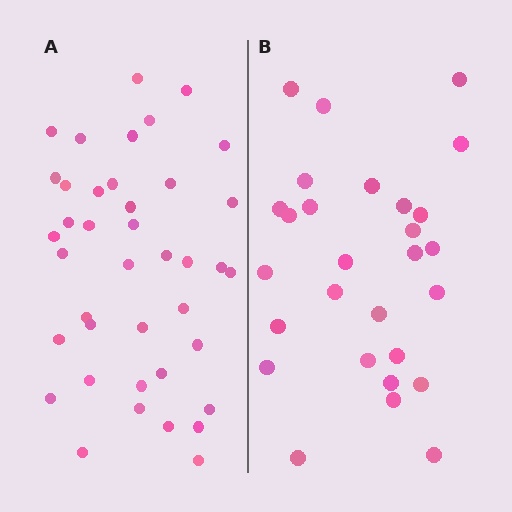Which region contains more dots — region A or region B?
Region A (the left region) has more dots.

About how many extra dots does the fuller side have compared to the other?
Region A has roughly 12 or so more dots than region B.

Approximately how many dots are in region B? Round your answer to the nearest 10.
About 30 dots. (The exact count is 28, which rounds to 30.)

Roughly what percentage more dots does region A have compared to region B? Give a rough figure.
About 45% more.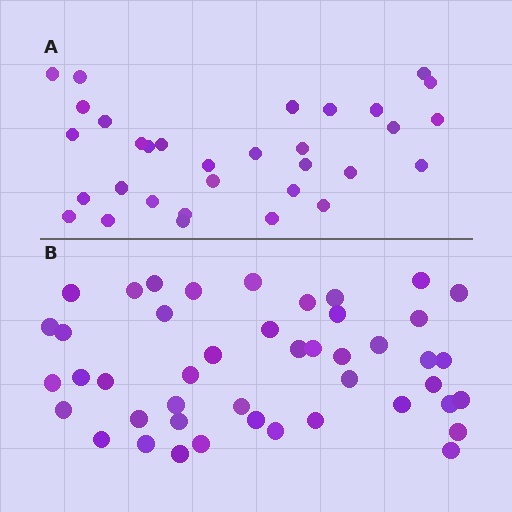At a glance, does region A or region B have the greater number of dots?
Region B (the bottom region) has more dots.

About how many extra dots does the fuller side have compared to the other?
Region B has approximately 15 more dots than region A.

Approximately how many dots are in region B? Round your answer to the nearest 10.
About 40 dots. (The exact count is 45, which rounds to 40.)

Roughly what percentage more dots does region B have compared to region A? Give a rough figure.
About 40% more.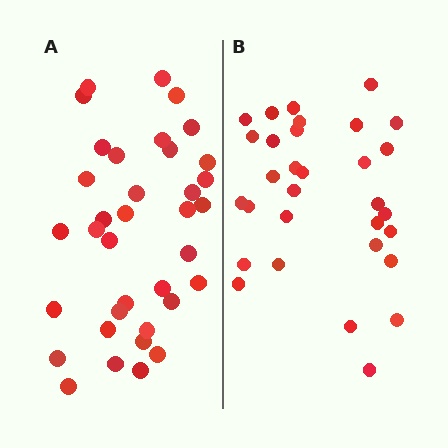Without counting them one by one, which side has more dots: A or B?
Region A (the left region) has more dots.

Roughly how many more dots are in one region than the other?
Region A has about 5 more dots than region B.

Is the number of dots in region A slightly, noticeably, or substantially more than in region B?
Region A has only slightly more — the two regions are fairly close. The ratio is roughly 1.2 to 1.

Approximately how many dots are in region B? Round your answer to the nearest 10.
About 30 dots. (The exact count is 31, which rounds to 30.)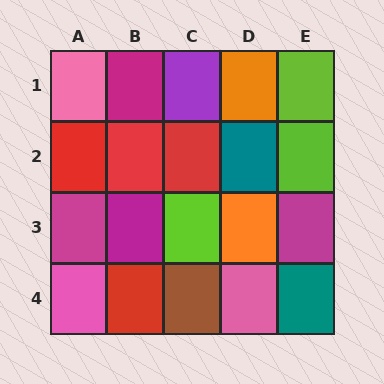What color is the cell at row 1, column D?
Orange.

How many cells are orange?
2 cells are orange.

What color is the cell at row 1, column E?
Lime.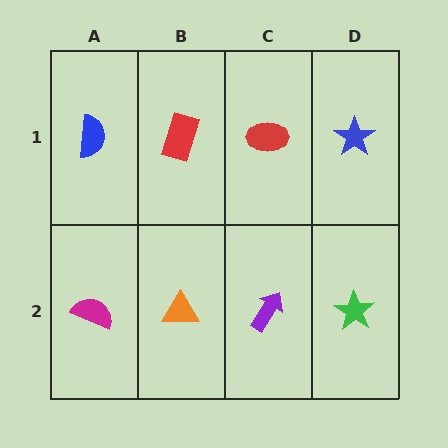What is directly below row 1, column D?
A green star.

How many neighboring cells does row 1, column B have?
3.